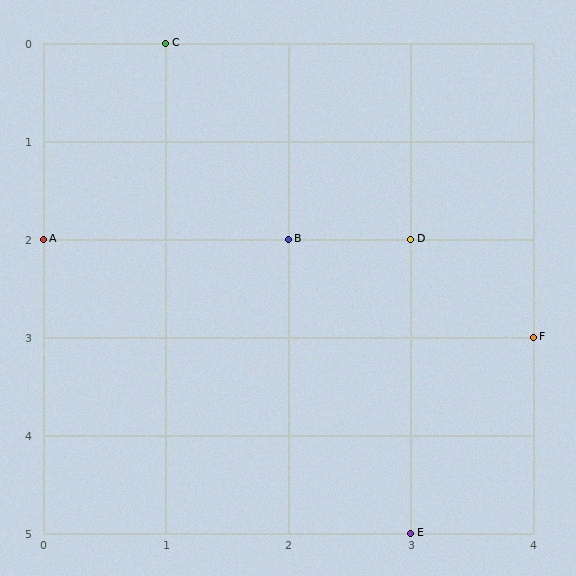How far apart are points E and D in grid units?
Points E and D are 3 rows apart.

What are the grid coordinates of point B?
Point B is at grid coordinates (2, 2).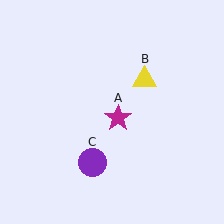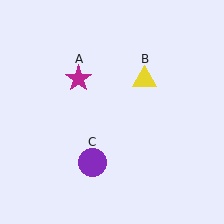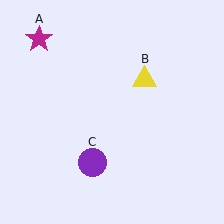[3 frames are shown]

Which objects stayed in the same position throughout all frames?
Yellow triangle (object B) and purple circle (object C) remained stationary.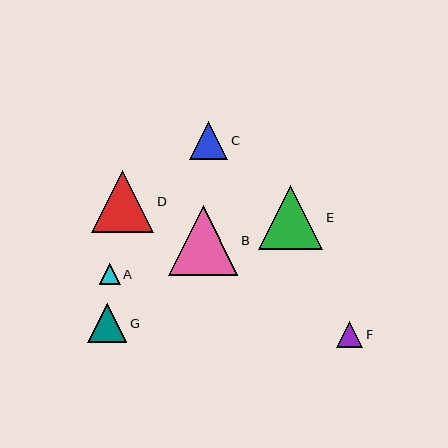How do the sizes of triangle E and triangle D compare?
Triangle E and triangle D are approximately the same size.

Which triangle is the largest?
Triangle B is the largest with a size of approximately 70 pixels.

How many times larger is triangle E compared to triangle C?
Triangle E is approximately 1.7 times the size of triangle C.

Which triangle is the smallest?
Triangle A is the smallest with a size of approximately 20 pixels.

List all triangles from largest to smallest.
From largest to smallest: B, E, D, G, C, F, A.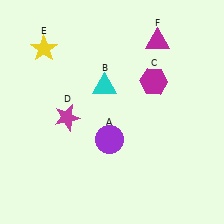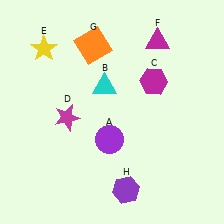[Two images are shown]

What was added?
An orange square (G), a purple hexagon (H) were added in Image 2.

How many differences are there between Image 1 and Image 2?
There are 2 differences between the two images.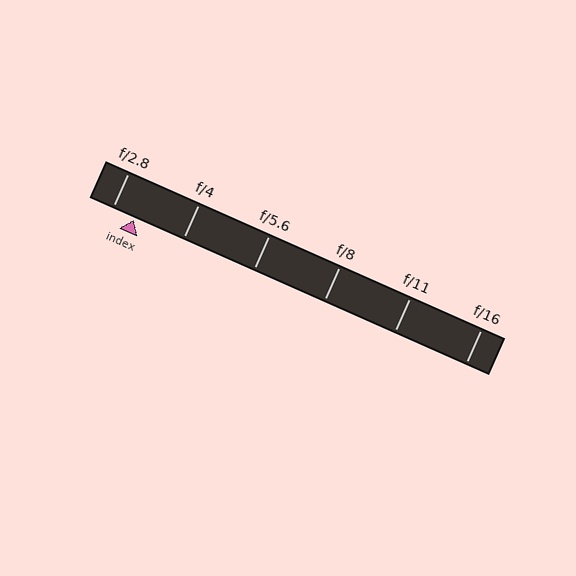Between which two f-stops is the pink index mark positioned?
The index mark is between f/2.8 and f/4.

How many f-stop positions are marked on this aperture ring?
There are 6 f-stop positions marked.